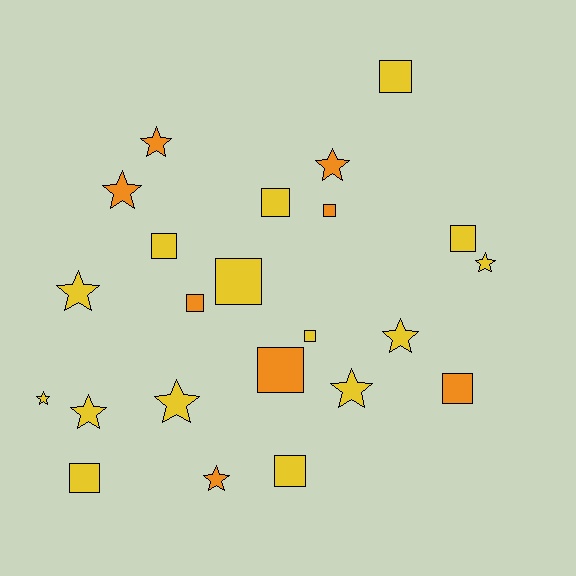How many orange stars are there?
There are 4 orange stars.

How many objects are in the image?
There are 23 objects.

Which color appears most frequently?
Yellow, with 15 objects.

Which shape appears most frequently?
Square, with 12 objects.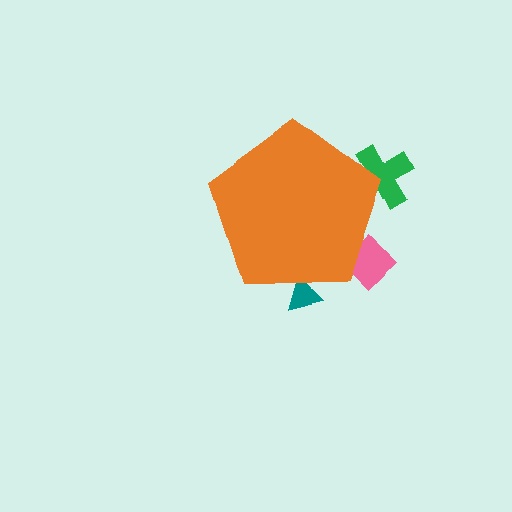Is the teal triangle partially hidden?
Yes, the teal triangle is partially hidden behind the orange pentagon.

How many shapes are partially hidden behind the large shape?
3 shapes are partially hidden.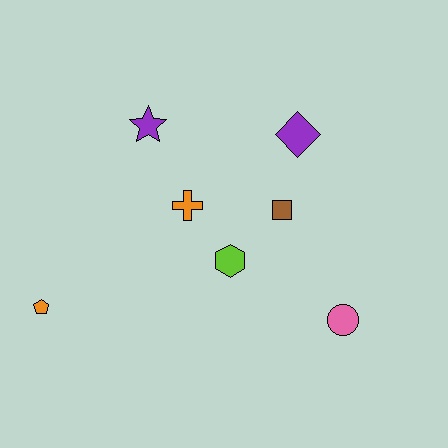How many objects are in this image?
There are 7 objects.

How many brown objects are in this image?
There is 1 brown object.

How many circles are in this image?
There is 1 circle.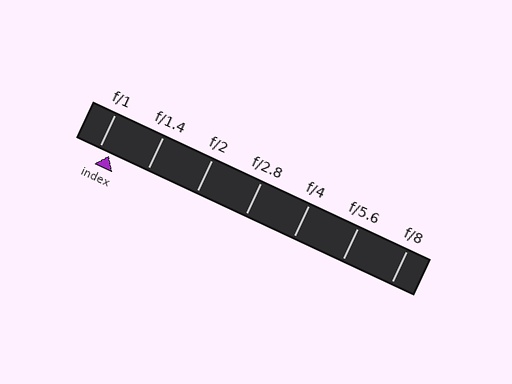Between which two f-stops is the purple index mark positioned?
The index mark is between f/1 and f/1.4.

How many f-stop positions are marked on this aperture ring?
There are 7 f-stop positions marked.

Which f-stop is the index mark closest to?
The index mark is closest to f/1.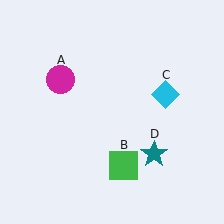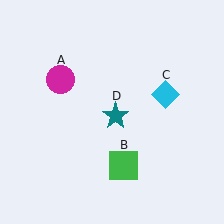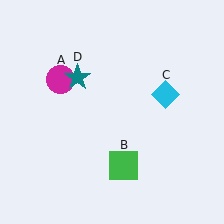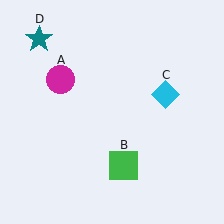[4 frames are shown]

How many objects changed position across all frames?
1 object changed position: teal star (object D).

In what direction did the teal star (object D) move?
The teal star (object D) moved up and to the left.